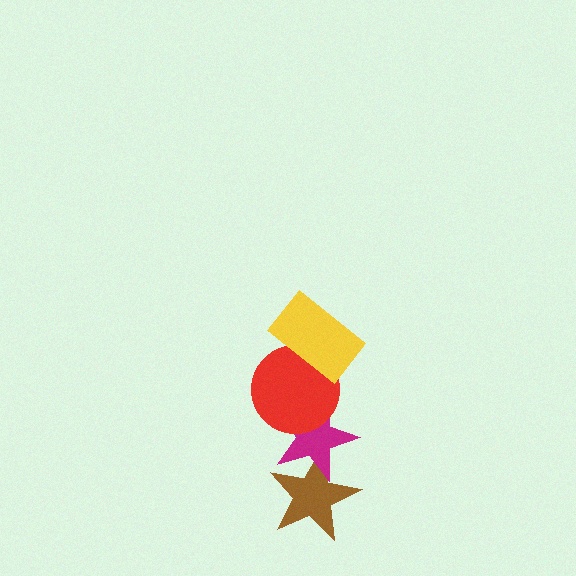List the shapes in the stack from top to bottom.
From top to bottom: the yellow rectangle, the red circle, the magenta star, the brown star.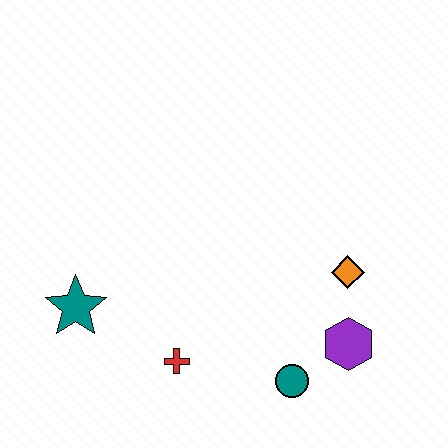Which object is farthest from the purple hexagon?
The teal star is farthest from the purple hexagon.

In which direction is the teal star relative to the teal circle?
The teal star is to the left of the teal circle.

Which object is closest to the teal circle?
The purple hexagon is closest to the teal circle.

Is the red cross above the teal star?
No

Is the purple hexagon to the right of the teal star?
Yes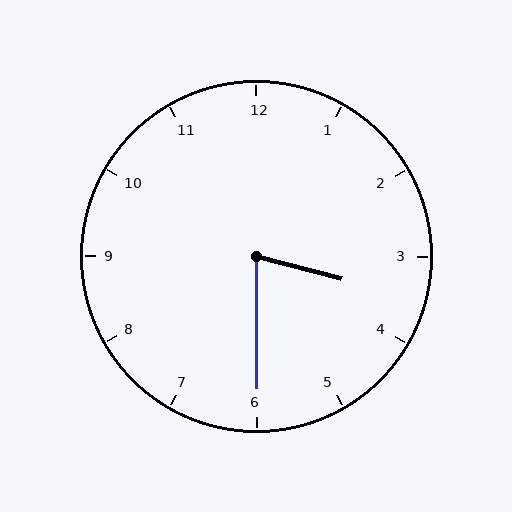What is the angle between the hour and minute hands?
Approximately 75 degrees.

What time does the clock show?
3:30.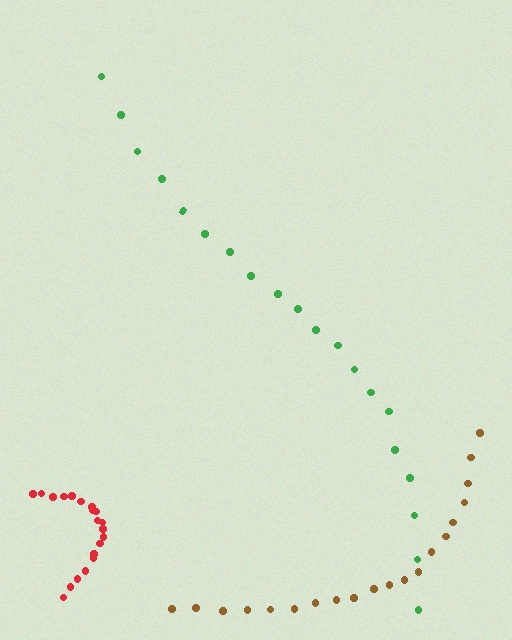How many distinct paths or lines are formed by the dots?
There are 3 distinct paths.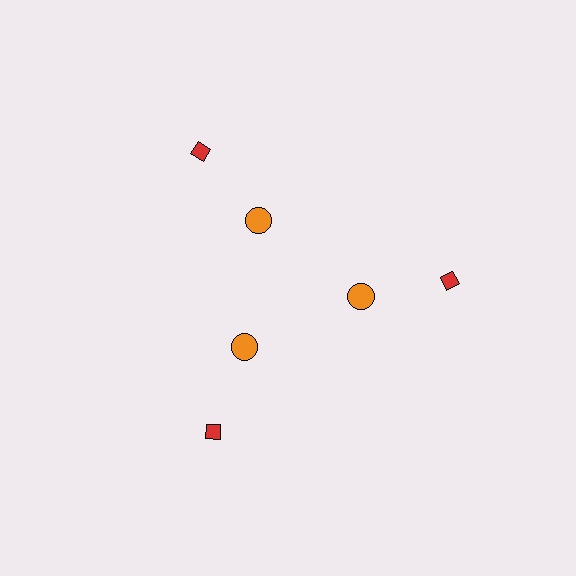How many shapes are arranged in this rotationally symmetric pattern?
There are 6 shapes, arranged in 3 groups of 2.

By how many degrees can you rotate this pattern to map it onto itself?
The pattern maps onto itself every 120 degrees of rotation.